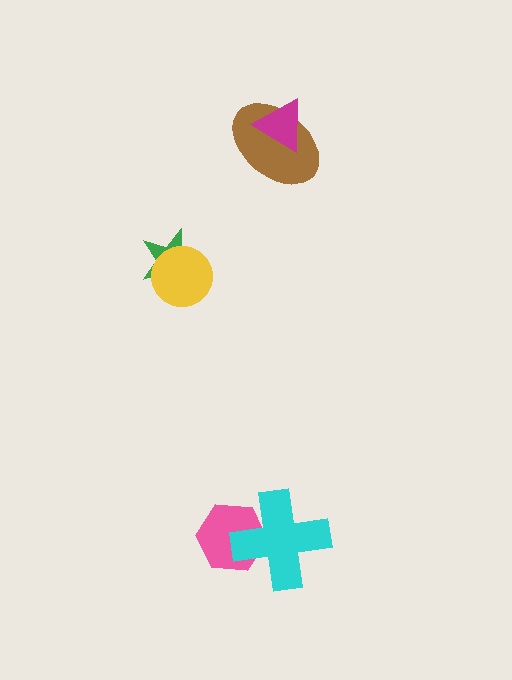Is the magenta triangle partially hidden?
No, no other shape covers it.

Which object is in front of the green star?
The yellow circle is in front of the green star.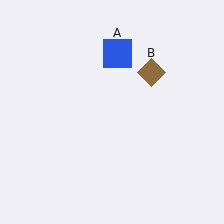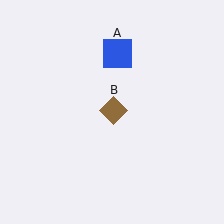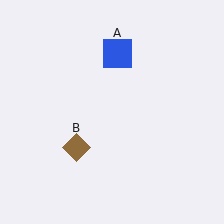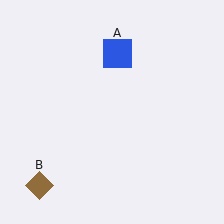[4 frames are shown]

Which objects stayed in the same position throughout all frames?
Blue square (object A) remained stationary.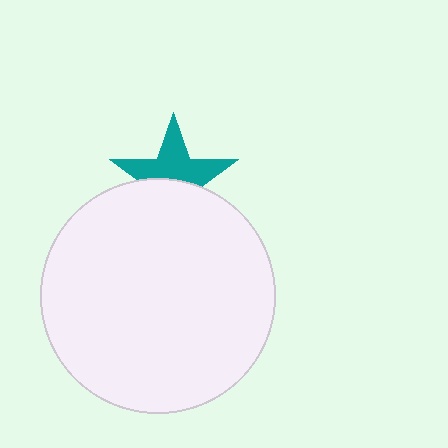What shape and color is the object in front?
The object in front is a white circle.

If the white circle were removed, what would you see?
You would see the complete teal star.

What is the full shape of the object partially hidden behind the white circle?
The partially hidden object is a teal star.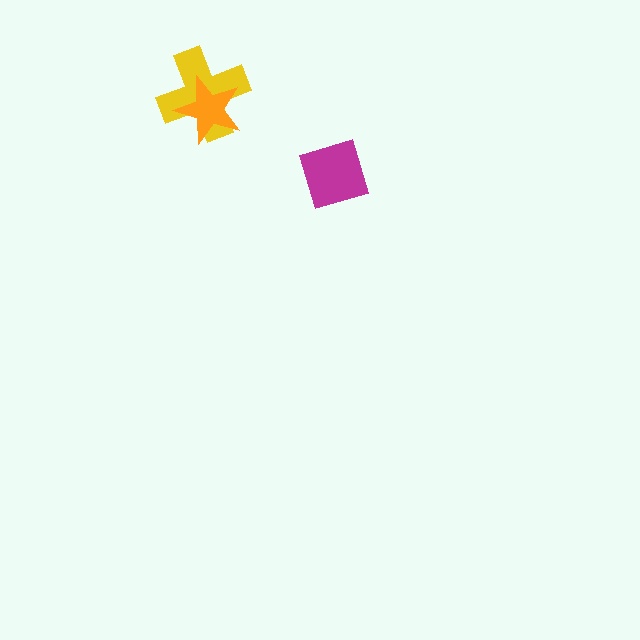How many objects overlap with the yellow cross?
1 object overlaps with the yellow cross.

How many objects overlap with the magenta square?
0 objects overlap with the magenta square.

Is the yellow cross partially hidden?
Yes, it is partially covered by another shape.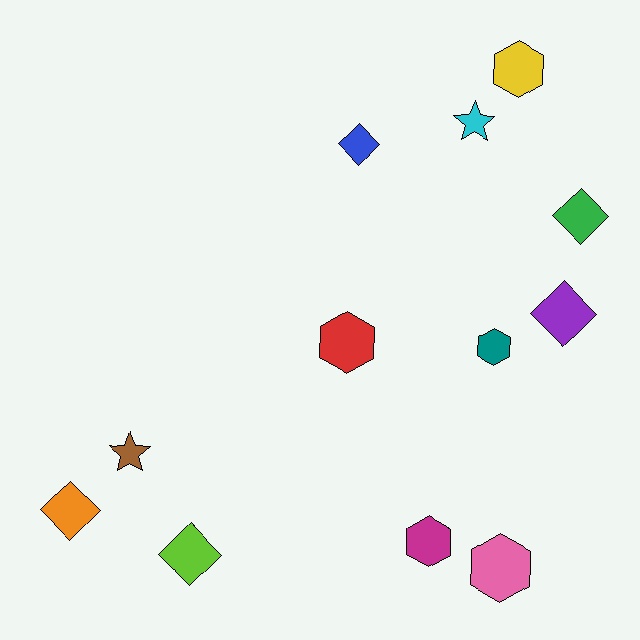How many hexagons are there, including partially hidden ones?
There are 5 hexagons.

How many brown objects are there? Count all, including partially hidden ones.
There is 1 brown object.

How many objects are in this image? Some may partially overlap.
There are 12 objects.